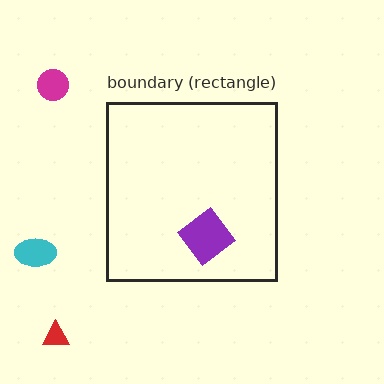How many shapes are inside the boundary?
1 inside, 3 outside.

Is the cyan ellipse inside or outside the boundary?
Outside.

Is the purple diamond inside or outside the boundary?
Inside.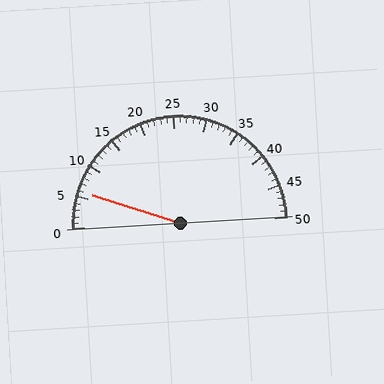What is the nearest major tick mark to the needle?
The nearest major tick mark is 5.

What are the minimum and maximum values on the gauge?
The gauge ranges from 0 to 50.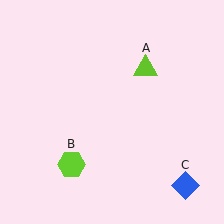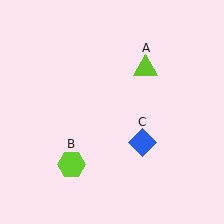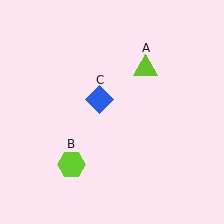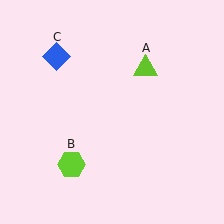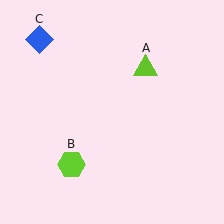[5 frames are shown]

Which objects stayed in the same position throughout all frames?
Lime triangle (object A) and lime hexagon (object B) remained stationary.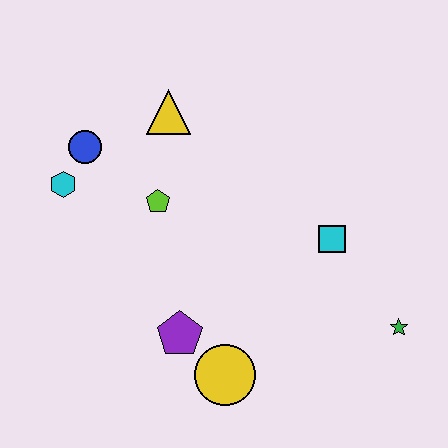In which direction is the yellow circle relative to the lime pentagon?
The yellow circle is below the lime pentagon.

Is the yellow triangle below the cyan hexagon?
No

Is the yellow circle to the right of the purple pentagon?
Yes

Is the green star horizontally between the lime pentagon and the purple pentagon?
No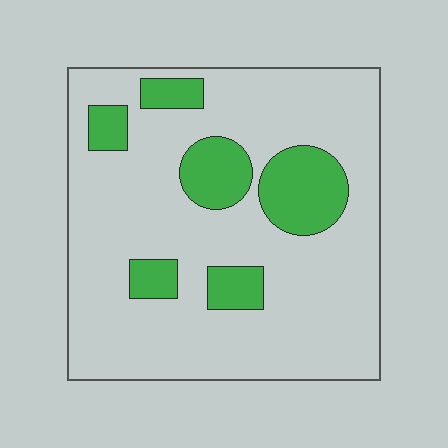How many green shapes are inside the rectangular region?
6.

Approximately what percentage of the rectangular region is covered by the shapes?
Approximately 20%.